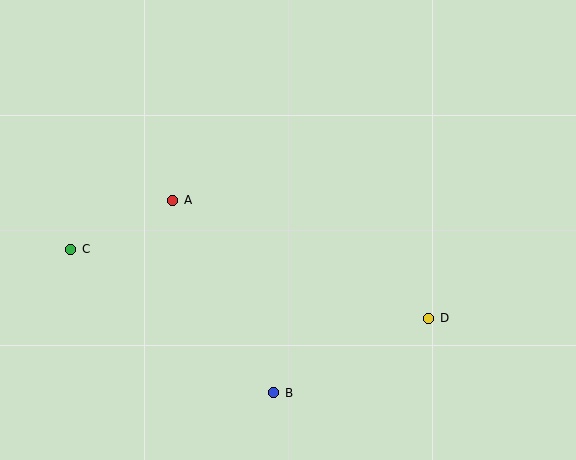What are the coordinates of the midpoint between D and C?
The midpoint between D and C is at (250, 284).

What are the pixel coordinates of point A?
Point A is at (173, 200).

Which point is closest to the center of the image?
Point A at (173, 200) is closest to the center.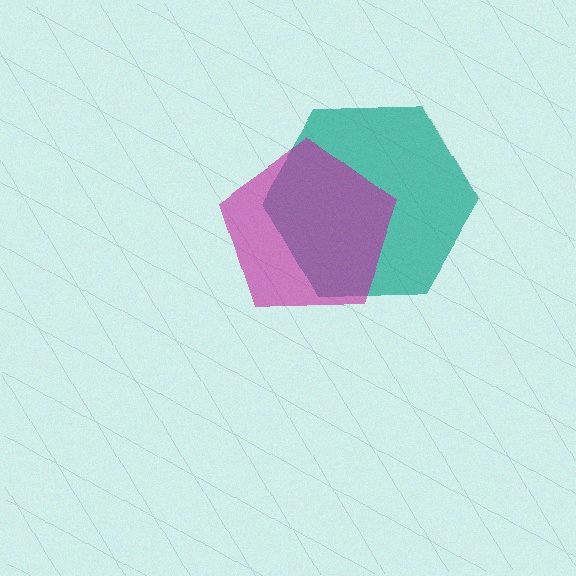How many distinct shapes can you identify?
There are 2 distinct shapes: a teal hexagon, a magenta pentagon.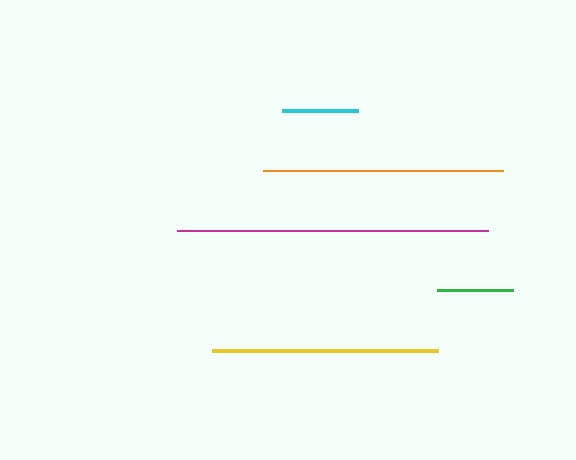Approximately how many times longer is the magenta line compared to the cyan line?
The magenta line is approximately 4.1 times the length of the cyan line.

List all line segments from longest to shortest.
From longest to shortest: magenta, orange, yellow, cyan, green.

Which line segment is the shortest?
The green line is the shortest at approximately 76 pixels.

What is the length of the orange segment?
The orange segment is approximately 240 pixels long.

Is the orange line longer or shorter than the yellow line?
The orange line is longer than the yellow line.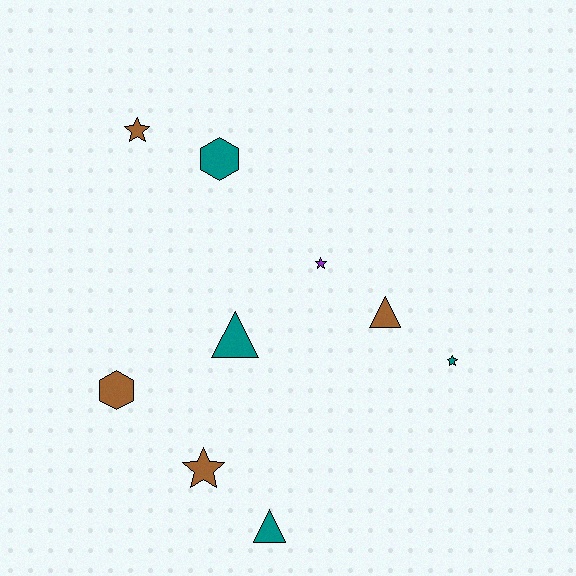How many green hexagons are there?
There are no green hexagons.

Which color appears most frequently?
Brown, with 4 objects.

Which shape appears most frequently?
Star, with 4 objects.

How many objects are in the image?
There are 9 objects.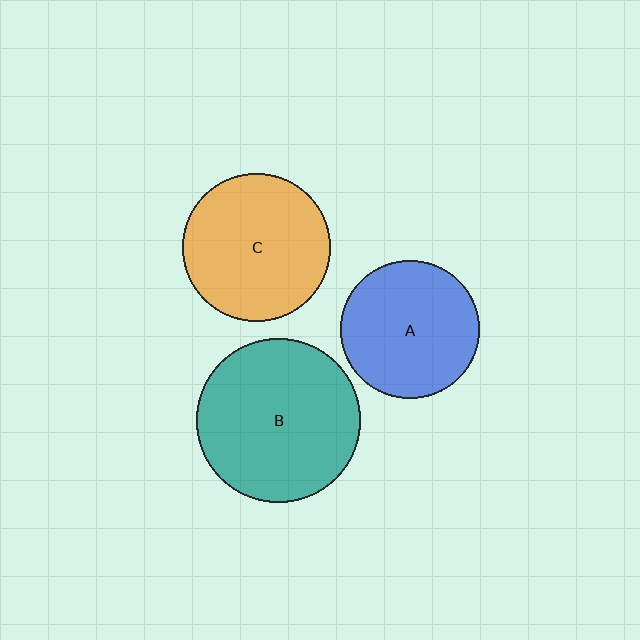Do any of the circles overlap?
No, none of the circles overlap.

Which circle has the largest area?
Circle B (teal).